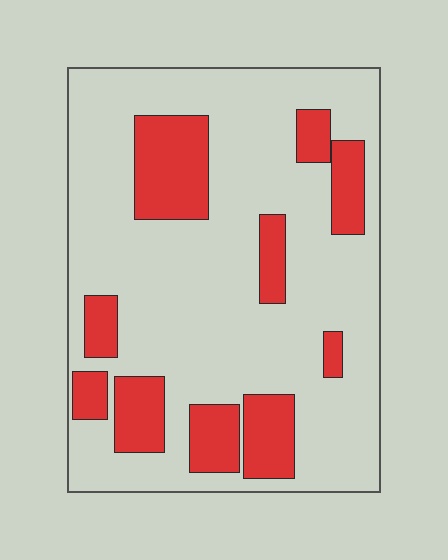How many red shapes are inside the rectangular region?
10.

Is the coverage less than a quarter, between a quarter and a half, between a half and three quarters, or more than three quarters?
Less than a quarter.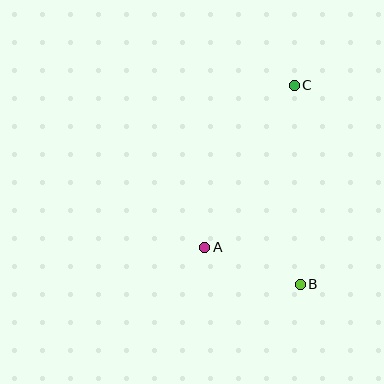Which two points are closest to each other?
Points A and B are closest to each other.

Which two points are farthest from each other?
Points B and C are farthest from each other.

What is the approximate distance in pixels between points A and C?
The distance between A and C is approximately 185 pixels.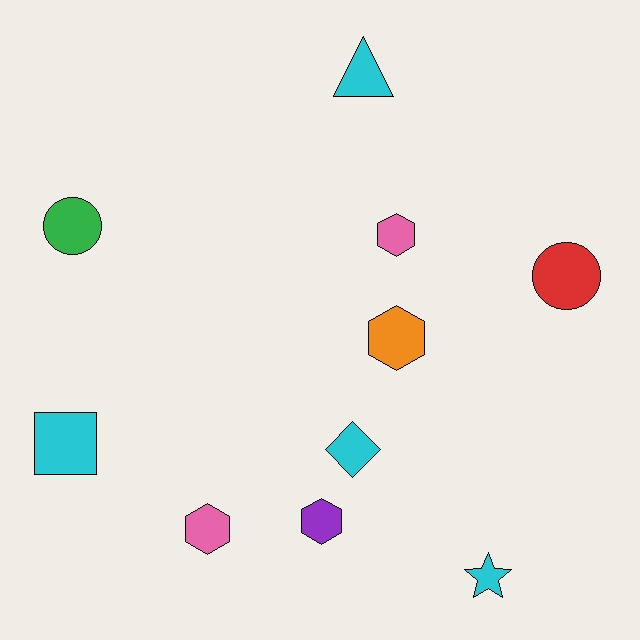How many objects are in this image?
There are 10 objects.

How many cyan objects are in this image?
There are 4 cyan objects.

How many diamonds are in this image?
There is 1 diamond.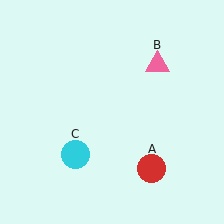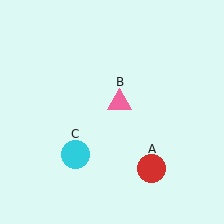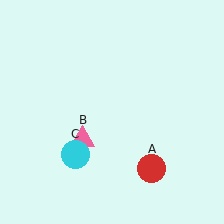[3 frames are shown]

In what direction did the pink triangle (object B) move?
The pink triangle (object B) moved down and to the left.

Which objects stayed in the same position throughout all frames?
Red circle (object A) and cyan circle (object C) remained stationary.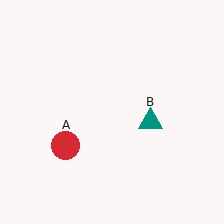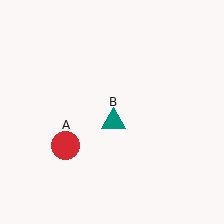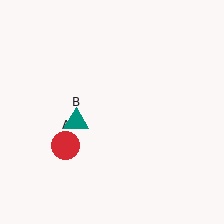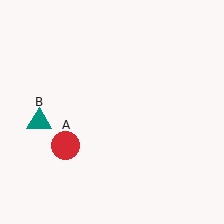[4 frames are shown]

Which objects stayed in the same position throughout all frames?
Red circle (object A) remained stationary.